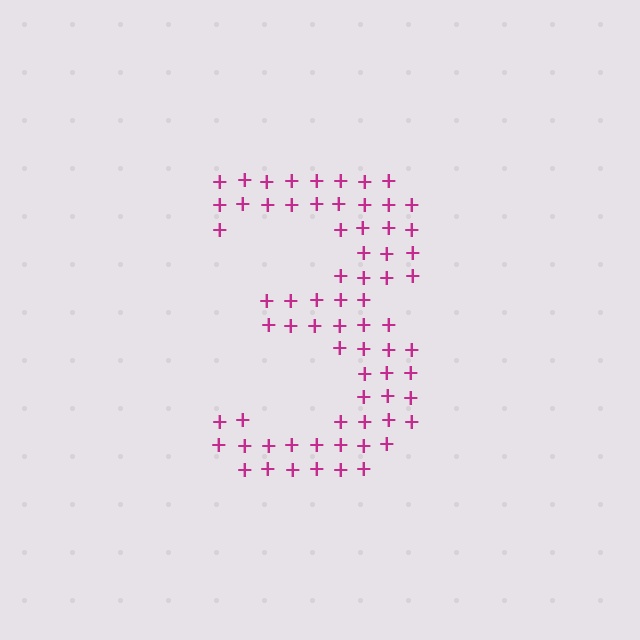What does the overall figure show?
The overall figure shows the digit 3.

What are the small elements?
The small elements are plus signs.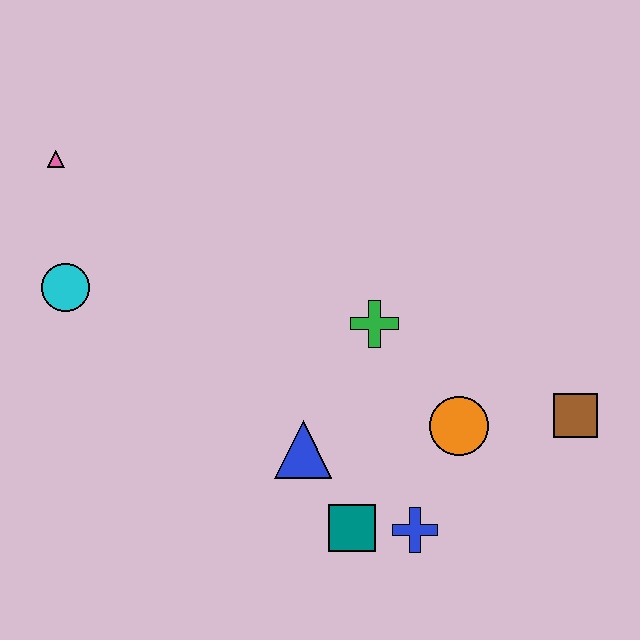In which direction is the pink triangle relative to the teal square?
The pink triangle is above the teal square.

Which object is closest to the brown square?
The orange circle is closest to the brown square.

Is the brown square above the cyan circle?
No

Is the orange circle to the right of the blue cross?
Yes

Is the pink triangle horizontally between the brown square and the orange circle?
No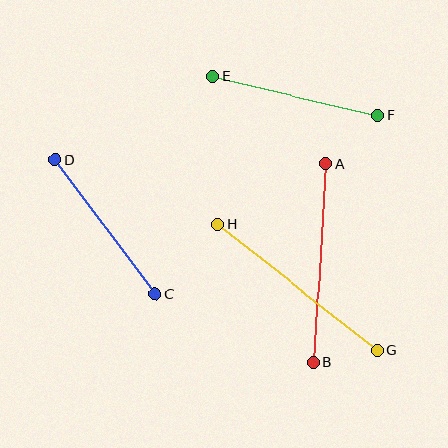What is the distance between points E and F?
The distance is approximately 169 pixels.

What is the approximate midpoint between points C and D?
The midpoint is at approximately (105, 227) pixels.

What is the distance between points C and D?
The distance is approximately 168 pixels.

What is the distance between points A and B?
The distance is approximately 198 pixels.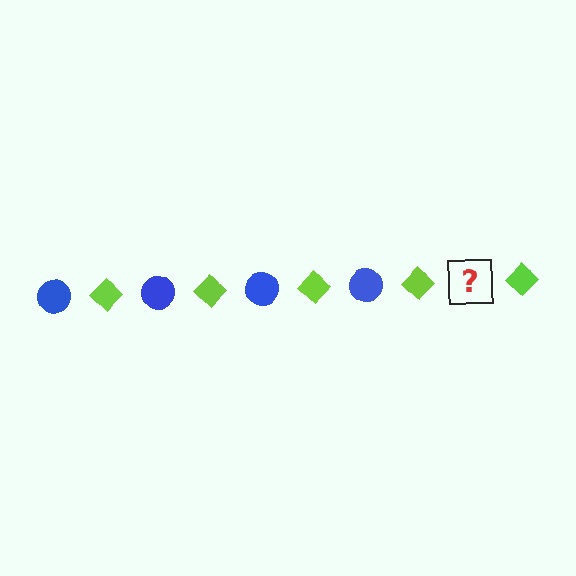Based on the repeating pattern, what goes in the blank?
The blank should be a blue circle.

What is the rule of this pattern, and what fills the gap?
The rule is that the pattern alternates between blue circle and lime diamond. The gap should be filled with a blue circle.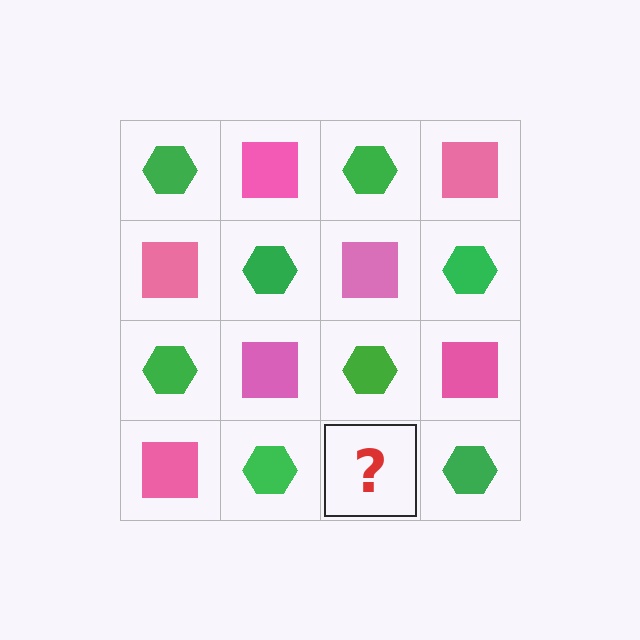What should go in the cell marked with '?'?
The missing cell should contain a pink square.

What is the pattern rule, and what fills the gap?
The rule is that it alternates green hexagon and pink square in a checkerboard pattern. The gap should be filled with a pink square.